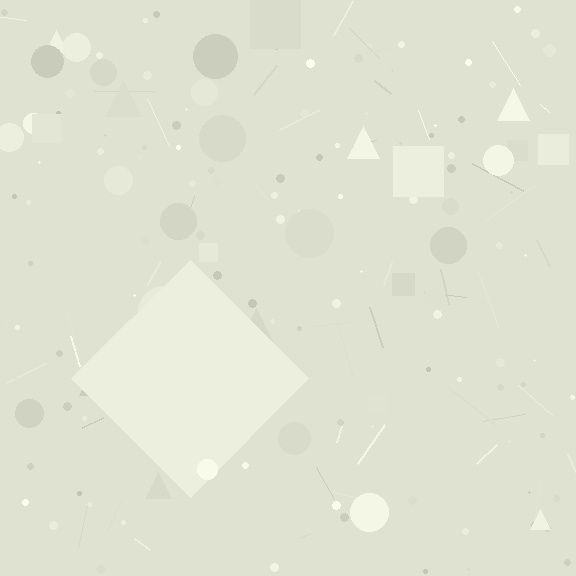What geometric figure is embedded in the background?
A diamond is embedded in the background.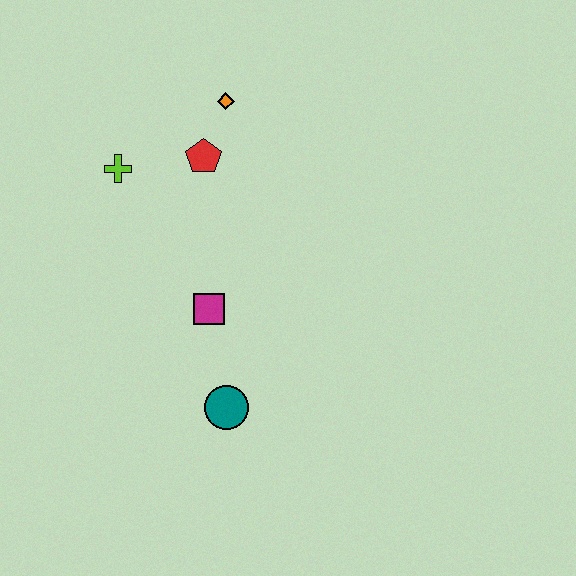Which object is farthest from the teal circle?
The orange diamond is farthest from the teal circle.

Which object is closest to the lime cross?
The red pentagon is closest to the lime cross.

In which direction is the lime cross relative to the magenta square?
The lime cross is above the magenta square.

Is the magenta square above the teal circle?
Yes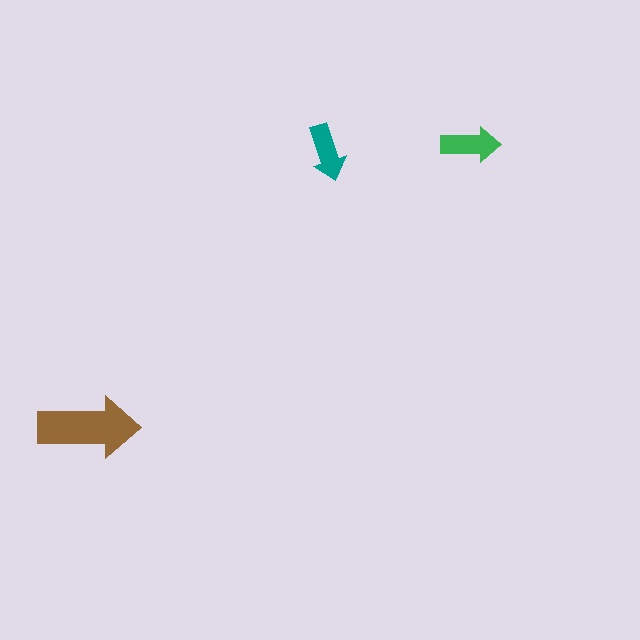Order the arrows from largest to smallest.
the brown one, the green one, the teal one.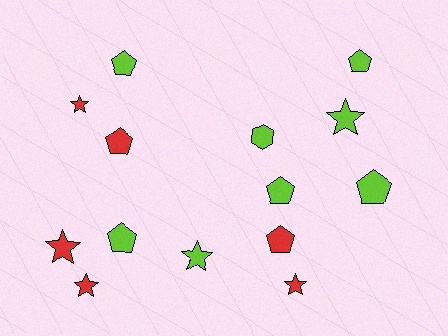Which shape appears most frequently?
Pentagon, with 7 objects.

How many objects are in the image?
There are 14 objects.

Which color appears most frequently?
Lime, with 8 objects.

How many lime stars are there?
There are 2 lime stars.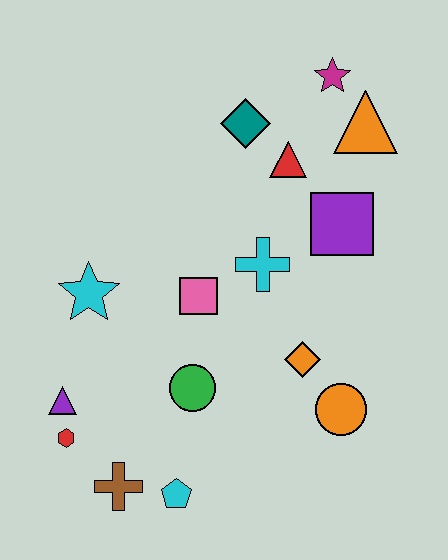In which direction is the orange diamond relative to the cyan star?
The orange diamond is to the right of the cyan star.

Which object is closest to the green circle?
The pink square is closest to the green circle.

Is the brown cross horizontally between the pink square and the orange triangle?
No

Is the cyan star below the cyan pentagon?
No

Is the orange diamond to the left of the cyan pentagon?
No